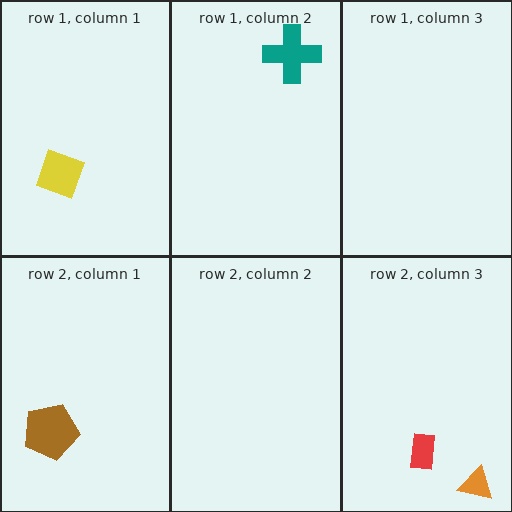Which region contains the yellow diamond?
The row 1, column 1 region.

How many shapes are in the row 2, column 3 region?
2.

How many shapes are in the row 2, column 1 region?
1.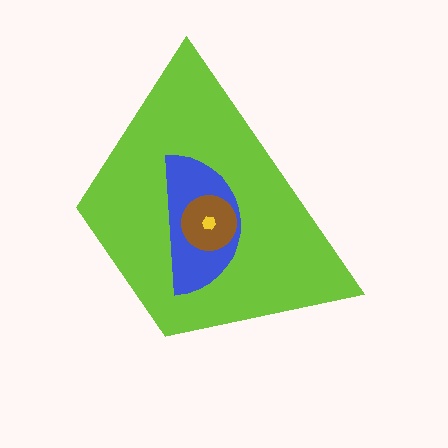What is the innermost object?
The yellow hexagon.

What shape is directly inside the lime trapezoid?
The blue semicircle.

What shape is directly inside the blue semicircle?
The brown circle.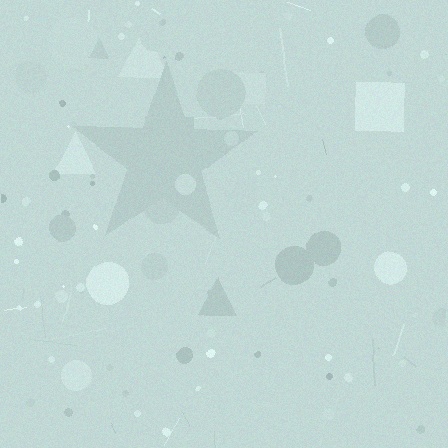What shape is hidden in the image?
A star is hidden in the image.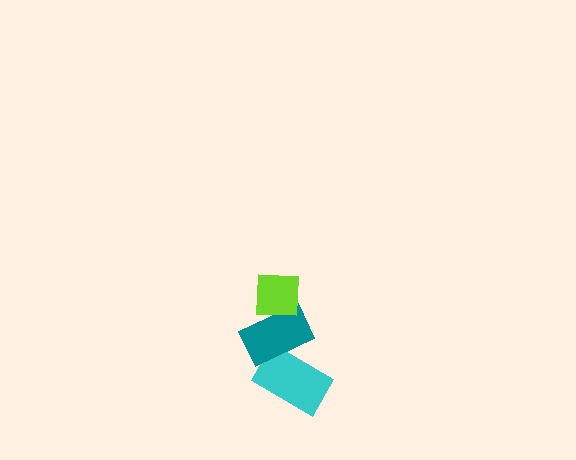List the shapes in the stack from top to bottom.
From top to bottom: the lime square, the teal rectangle, the cyan rectangle.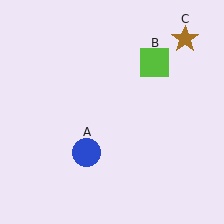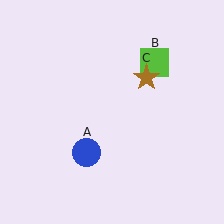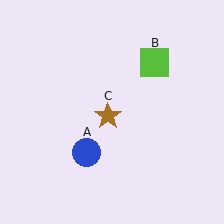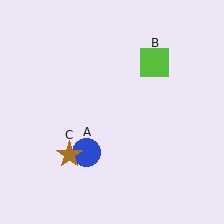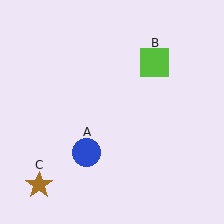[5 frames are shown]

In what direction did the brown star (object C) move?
The brown star (object C) moved down and to the left.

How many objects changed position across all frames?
1 object changed position: brown star (object C).